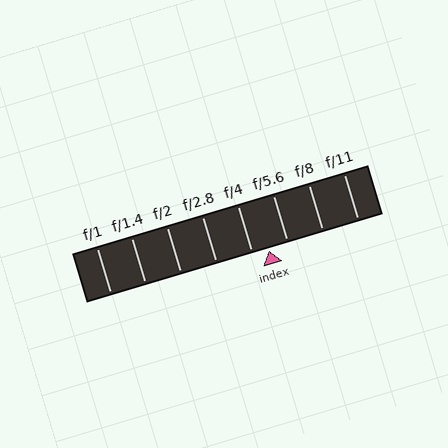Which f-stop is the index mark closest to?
The index mark is closest to f/4.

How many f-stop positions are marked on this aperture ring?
There are 8 f-stop positions marked.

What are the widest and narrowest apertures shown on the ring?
The widest aperture shown is f/1 and the narrowest is f/11.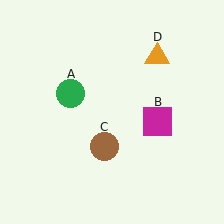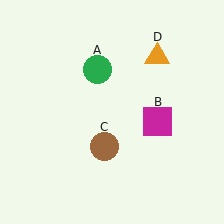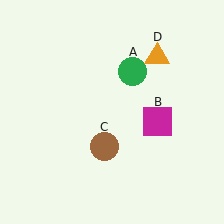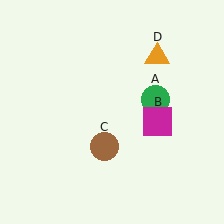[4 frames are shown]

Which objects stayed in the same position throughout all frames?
Magenta square (object B) and brown circle (object C) and orange triangle (object D) remained stationary.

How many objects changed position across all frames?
1 object changed position: green circle (object A).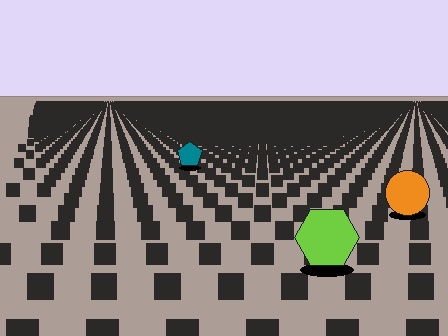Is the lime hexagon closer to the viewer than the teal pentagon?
Yes. The lime hexagon is closer — you can tell from the texture gradient: the ground texture is coarser near it.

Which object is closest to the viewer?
The lime hexagon is closest. The texture marks near it are larger and more spread out.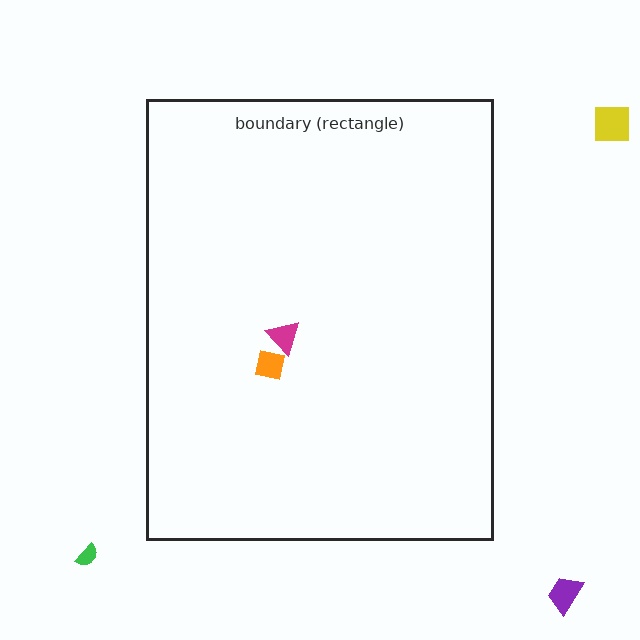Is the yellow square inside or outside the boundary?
Outside.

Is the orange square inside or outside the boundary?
Inside.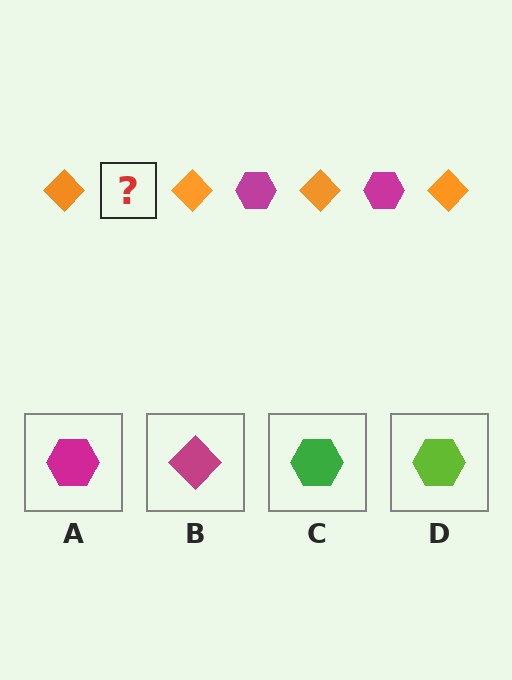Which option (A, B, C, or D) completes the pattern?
A.